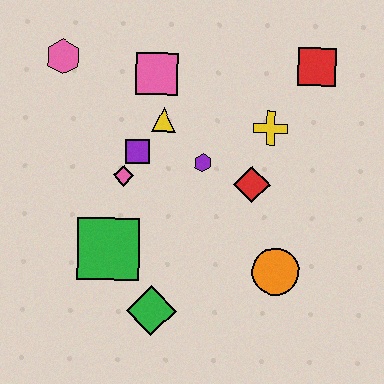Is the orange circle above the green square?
No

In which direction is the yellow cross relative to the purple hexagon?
The yellow cross is to the right of the purple hexagon.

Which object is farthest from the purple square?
The red square is farthest from the purple square.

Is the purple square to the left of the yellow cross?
Yes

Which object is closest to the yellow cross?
The red diamond is closest to the yellow cross.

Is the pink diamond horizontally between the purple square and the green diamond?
No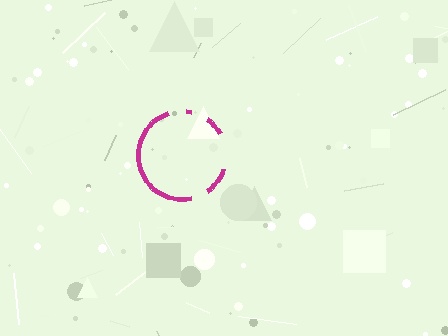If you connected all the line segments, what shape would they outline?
They would outline a circle.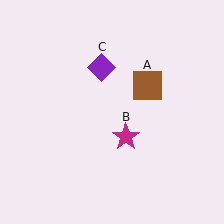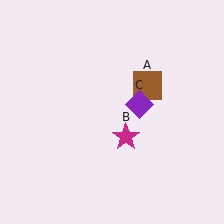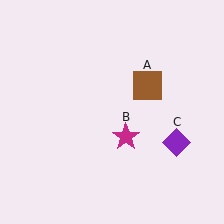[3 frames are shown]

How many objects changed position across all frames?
1 object changed position: purple diamond (object C).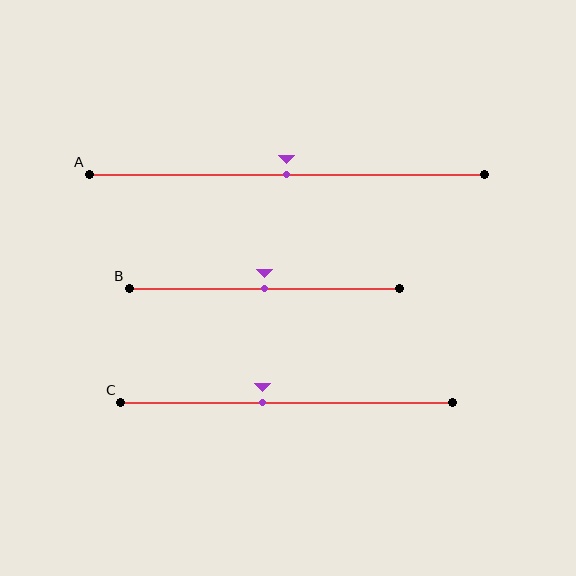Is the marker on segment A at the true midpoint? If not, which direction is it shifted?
Yes, the marker on segment A is at the true midpoint.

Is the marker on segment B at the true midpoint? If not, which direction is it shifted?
Yes, the marker on segment B is at the true midpoint.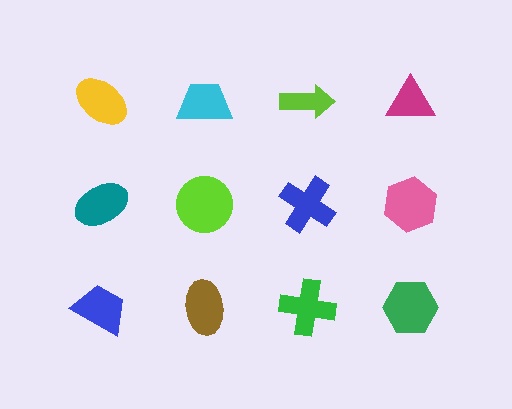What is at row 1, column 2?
A cyan trapezoid.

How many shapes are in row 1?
4 shapes.